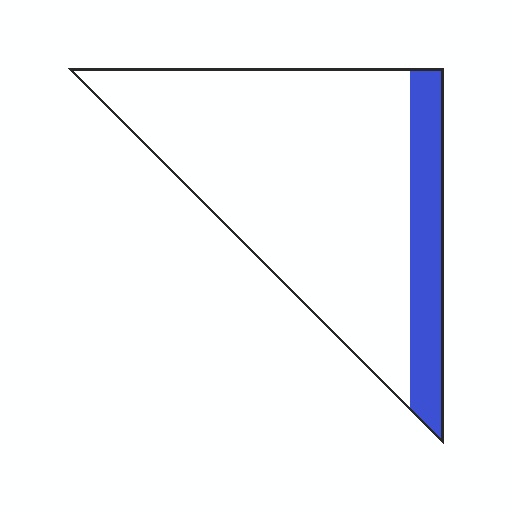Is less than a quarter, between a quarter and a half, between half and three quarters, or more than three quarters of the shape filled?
Less than a quarter.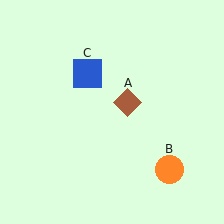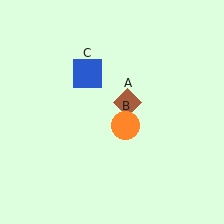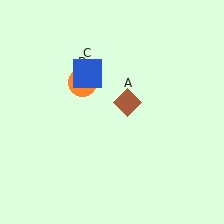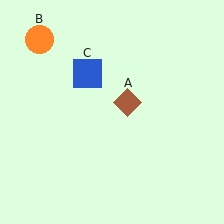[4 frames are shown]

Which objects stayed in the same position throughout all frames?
Brown diamond (object A) and blue square (object C) remained stationary.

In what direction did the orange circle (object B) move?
The orange circle (object B) moved up and to the left.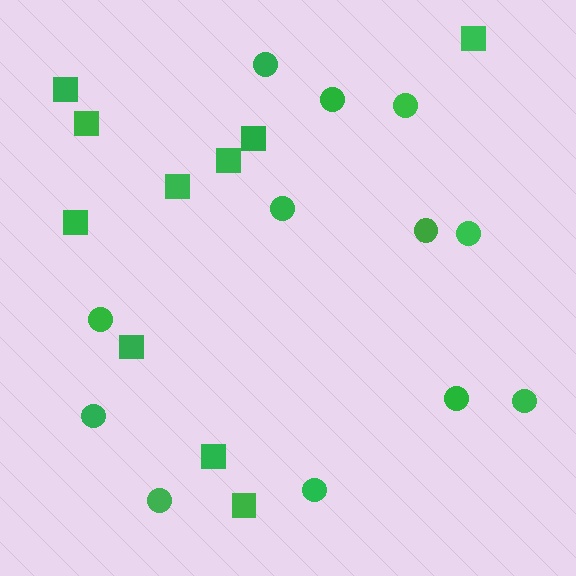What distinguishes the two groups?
There are 2 groups: one group of squares (10) and one group of circles (12).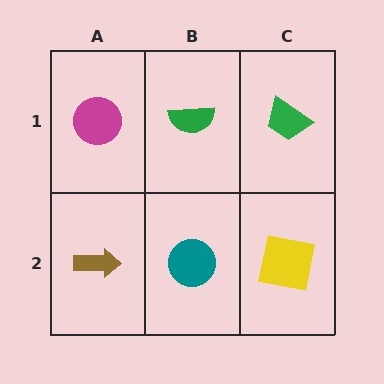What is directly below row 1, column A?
A brown arrow.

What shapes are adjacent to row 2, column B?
A green semicircle (row 1, column B), a brown arrow (row 2, column A), a yellow square (row 2, column C).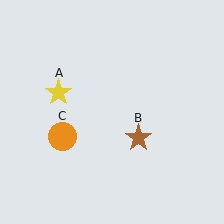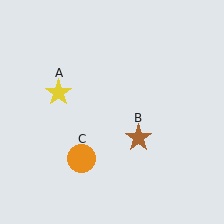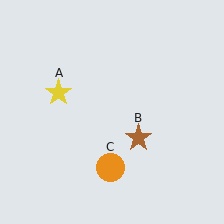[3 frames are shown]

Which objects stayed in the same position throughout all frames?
Yellow star (object A) and brown star (object B) remained stationary.